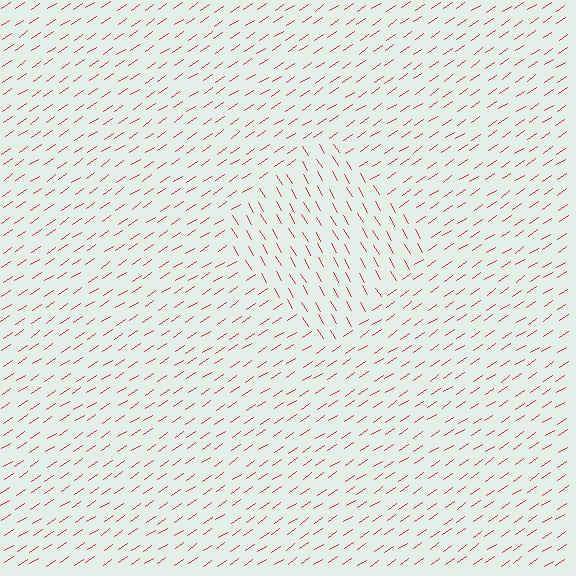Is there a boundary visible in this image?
Yes, there is a texture boundary formed by a change in line orientation.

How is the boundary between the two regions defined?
The boundary is defined purely by a change in line orientation (approximately 86 degrees difference). All lines are the same color and thickness.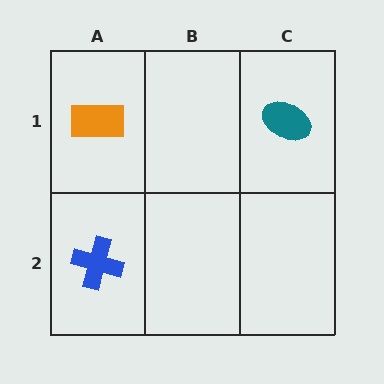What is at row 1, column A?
An orange rectangle.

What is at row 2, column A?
A blue cross.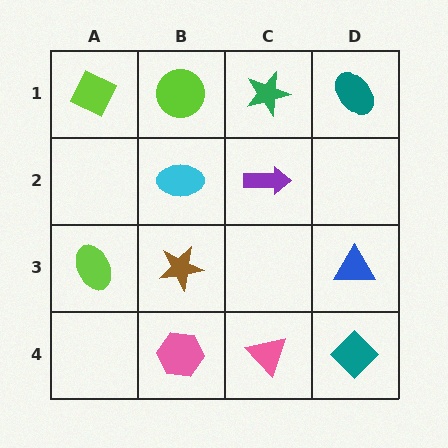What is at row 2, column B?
A cyan ellipse.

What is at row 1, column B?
A lime circle.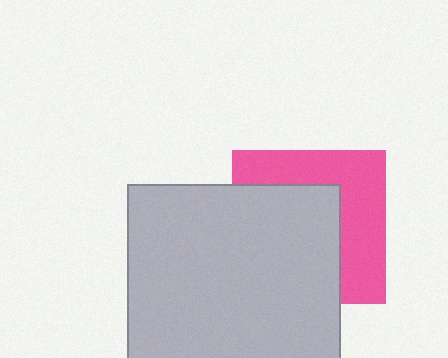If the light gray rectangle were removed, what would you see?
You would see the complete pink square.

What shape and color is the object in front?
The object in front is a light gray rectangle.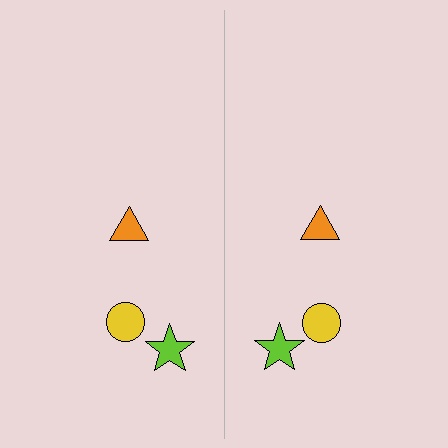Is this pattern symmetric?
Yes, this pattern has bilateral (reflection) symmetry.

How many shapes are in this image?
There are 6 shapes in this image.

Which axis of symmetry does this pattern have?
The pattern has a vertical axis of symmetry running through the center of the image.